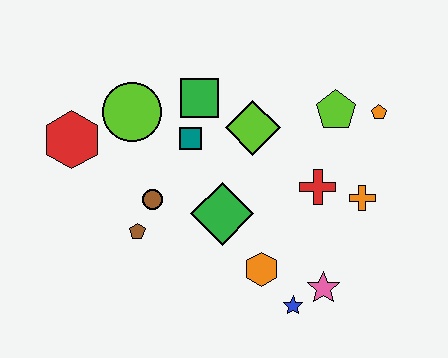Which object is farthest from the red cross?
The red hexagon is farthest from the red cross.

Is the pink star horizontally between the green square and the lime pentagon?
Yes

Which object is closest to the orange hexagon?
The blue star is closest to the orange hexagon.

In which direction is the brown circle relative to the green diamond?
The brown circle is to the left of the green diamond.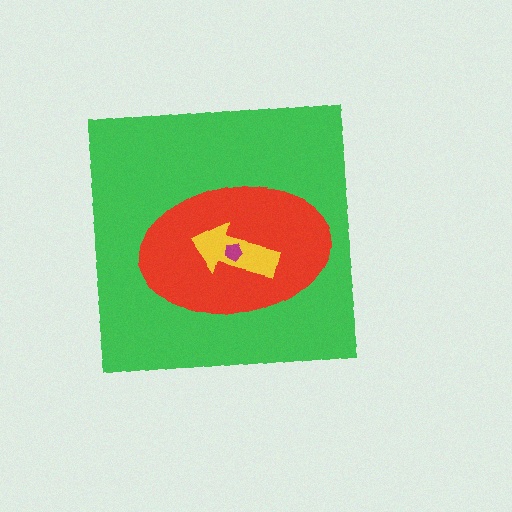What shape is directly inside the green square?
The red ellipse.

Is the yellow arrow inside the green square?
Yes.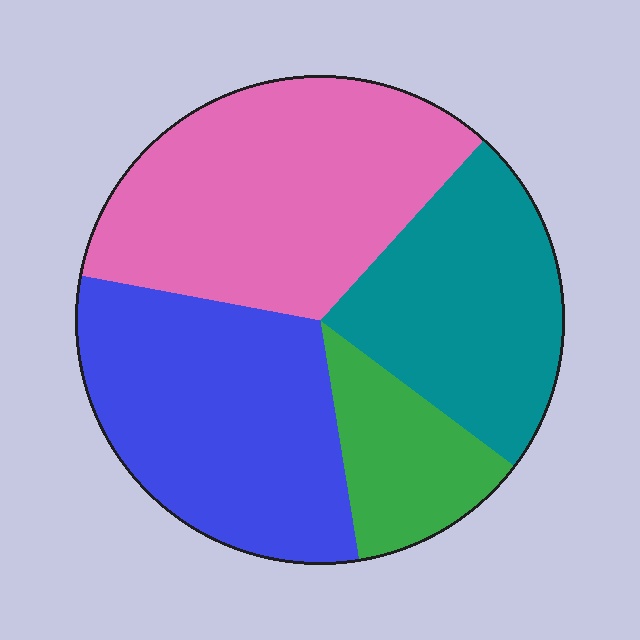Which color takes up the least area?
Green, at roughly 10%.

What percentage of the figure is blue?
Blue takes up between a quarter and a half of the figure.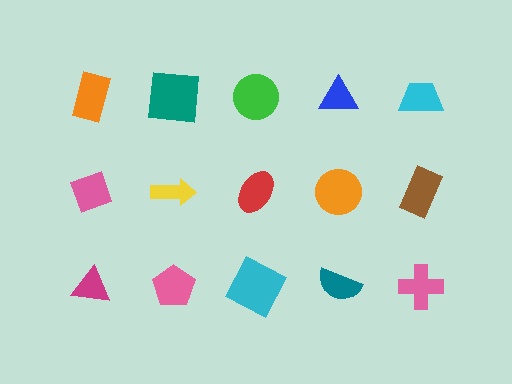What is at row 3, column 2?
A pink pentagon.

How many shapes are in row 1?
5 shapes.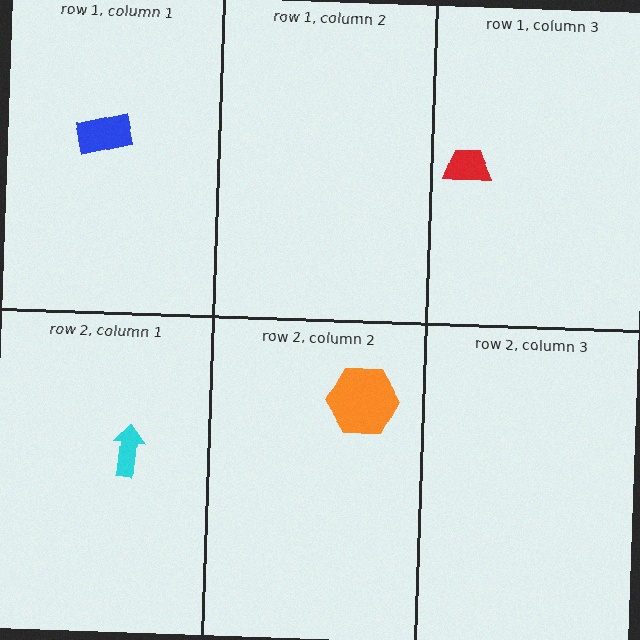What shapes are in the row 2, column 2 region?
The orange hexagon.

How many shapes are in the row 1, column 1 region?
1.